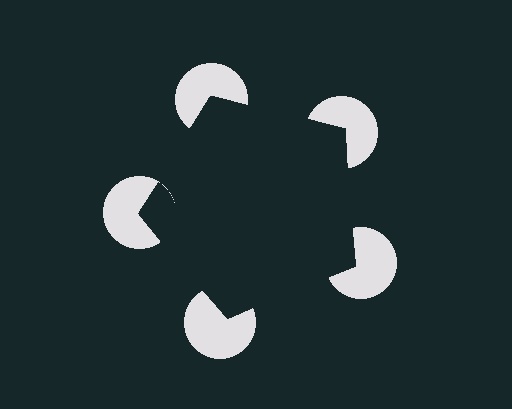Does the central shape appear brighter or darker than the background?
It typically appears slightly darker than the background, even though no actual brightness change is drawn.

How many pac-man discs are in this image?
There are 5 — one at each vertex of the illusory pentagon.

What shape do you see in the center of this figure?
An illusory pentagon — its edges are inferred from the aligned wedge cuts in the pac-man discs, not physically drawn.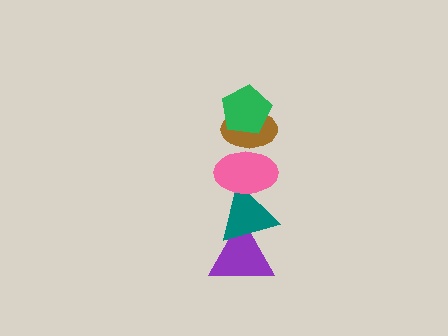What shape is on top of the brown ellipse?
The green pentagon is on top of the brown ellipse.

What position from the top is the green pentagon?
The green pentagon is 1st from the top.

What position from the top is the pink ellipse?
The pink ellipse is 3rd from the top.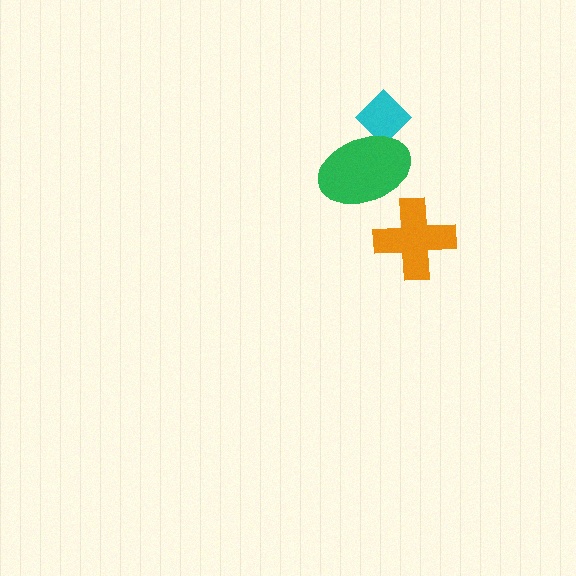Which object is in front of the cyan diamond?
The green ellipse is in front of the cyan diamond.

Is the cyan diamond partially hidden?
Yes, it is partially covered by another shape.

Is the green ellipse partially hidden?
No, no other shape covers it.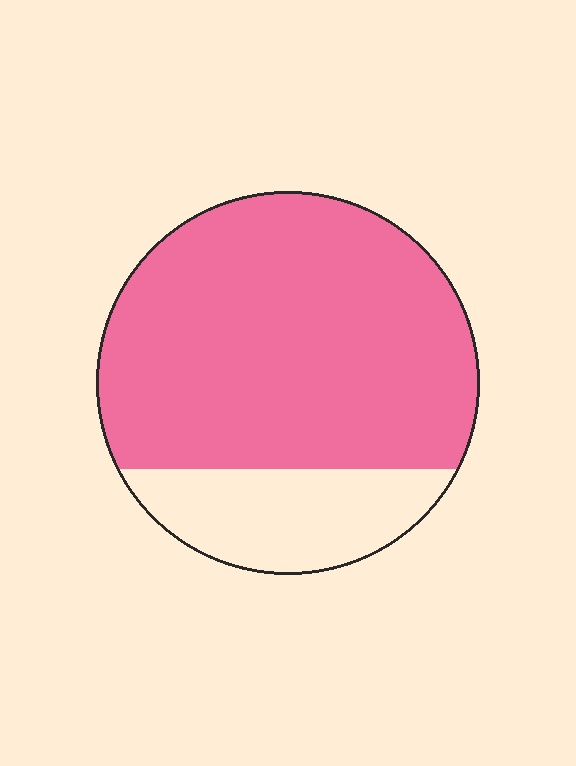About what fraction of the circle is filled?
About four fifths (4/5).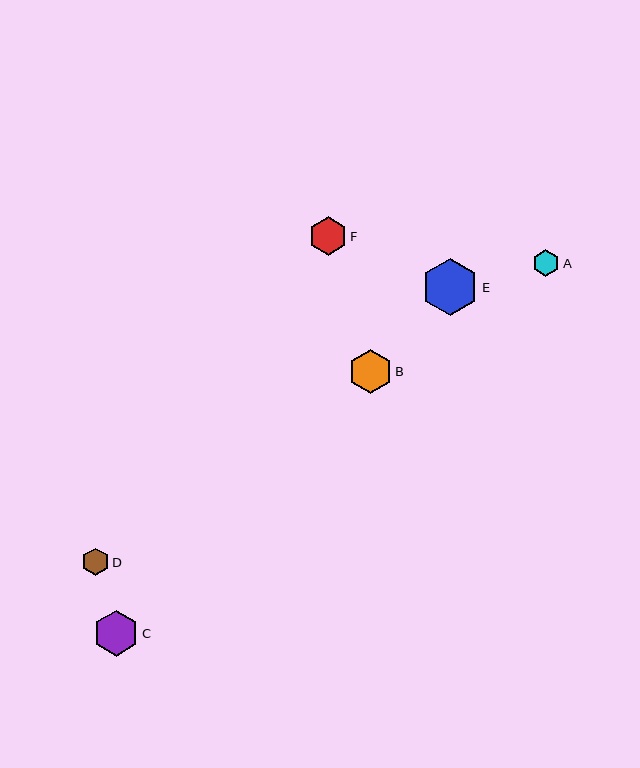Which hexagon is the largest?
Hexagon E is the largest with a size of approximately 57 pixels.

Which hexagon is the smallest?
Hexagon D is the smallest with a size of approximately 27 pixels.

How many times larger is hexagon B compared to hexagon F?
Hexagon B is approximately 1.1 times the size of hexagon F.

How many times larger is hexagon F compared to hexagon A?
Hexagon F is approximately 1.4 times the size of hexagon A.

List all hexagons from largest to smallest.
From largest to smallest: E, C, B, F, A, D.